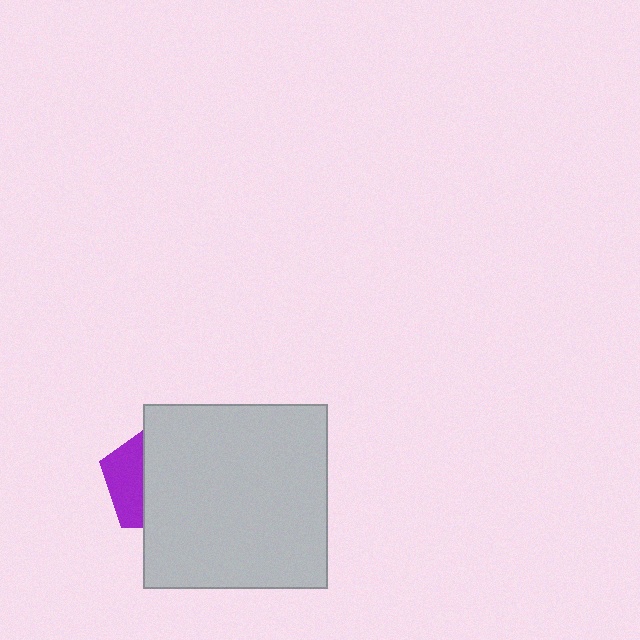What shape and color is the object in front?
The object in front is a light gray square.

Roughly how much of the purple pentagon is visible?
A small part of it is visible (roughly 35%).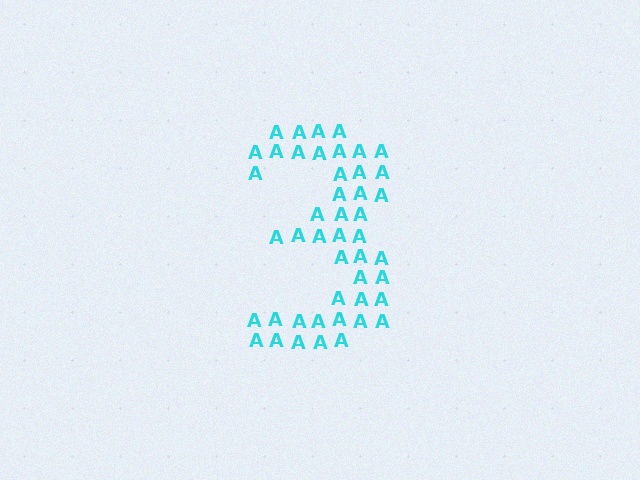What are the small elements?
The small elements are letter A's.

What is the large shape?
The large shape is the digit 3.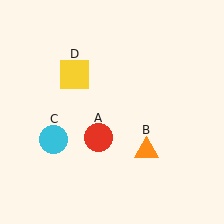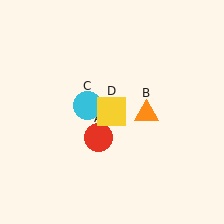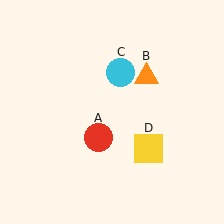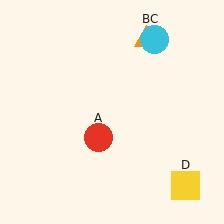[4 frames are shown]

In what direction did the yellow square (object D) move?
The yellow square (object D) moved down and to the right.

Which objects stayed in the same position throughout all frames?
Red circle (object A) remained stationary.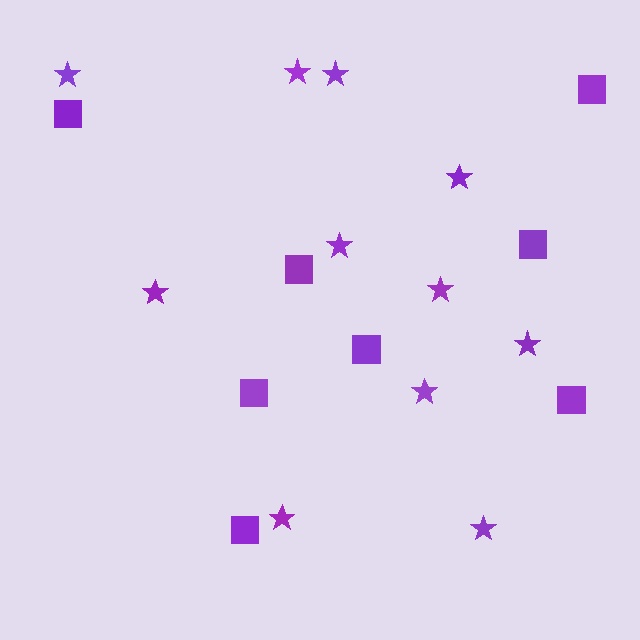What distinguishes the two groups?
There are 2 groups: one group of squares (8) and one group of stars (11).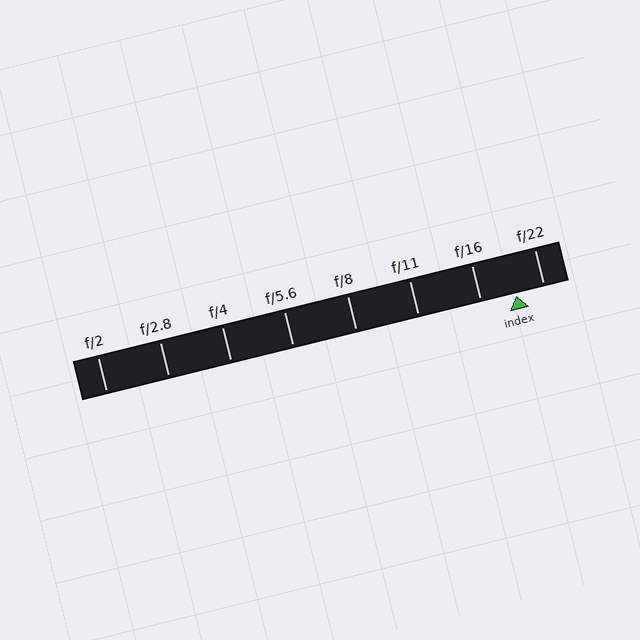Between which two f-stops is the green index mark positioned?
The index mark is between f/16 and f/22.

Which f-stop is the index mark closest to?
The index mark is closest to f/22.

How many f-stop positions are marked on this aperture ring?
There are 8 f-stop positions marked.